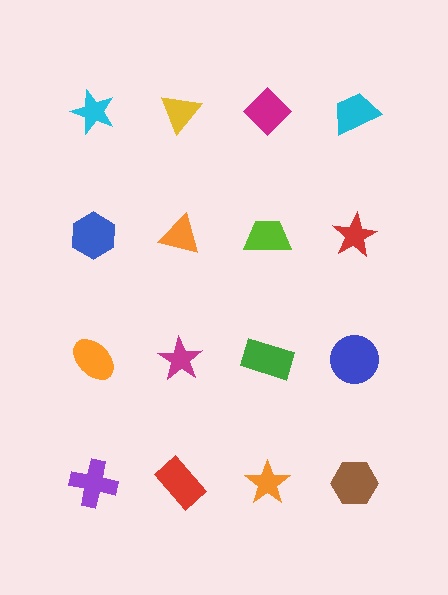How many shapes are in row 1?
4 shapes.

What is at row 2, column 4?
A red star.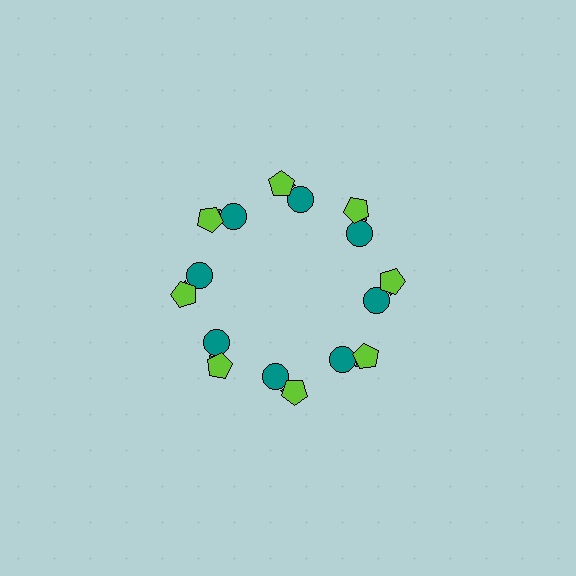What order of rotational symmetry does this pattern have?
This pattern has 8-fold rotational symmetry.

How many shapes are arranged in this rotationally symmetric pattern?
There are 24 shapes, arranged in 8 groups of 3.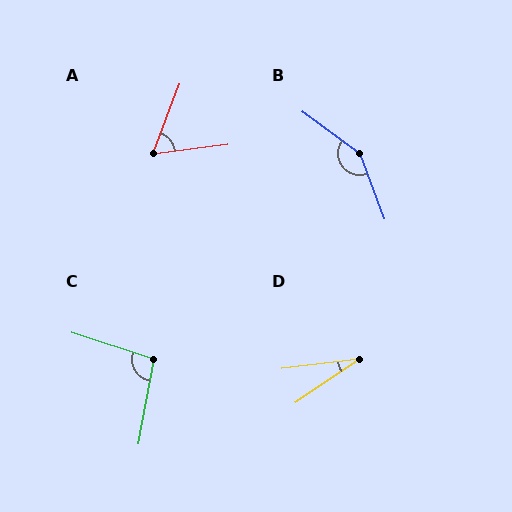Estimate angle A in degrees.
Approximately 62 degrees.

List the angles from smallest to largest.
D (27°), A (62°), C (98°), B (146°).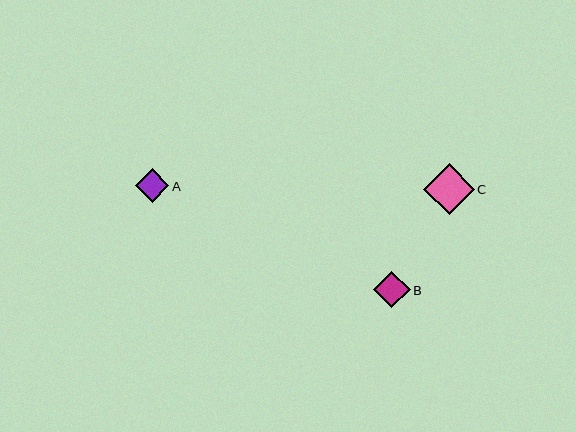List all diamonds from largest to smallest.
From largest to smallest: C, B, A.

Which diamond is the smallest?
Diamond A is the smallest with a size of approximately 33 pixels.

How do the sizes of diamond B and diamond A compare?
Diamond B and diamond A are approximately the same size.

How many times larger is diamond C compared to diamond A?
Diamond C is approximately 1.5 times the size of diamond A.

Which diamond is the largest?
Diamond C is the largest with a size of approximately 50 pixels.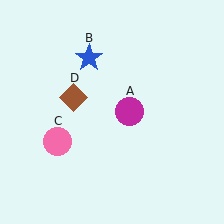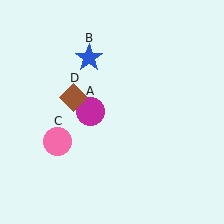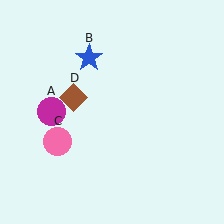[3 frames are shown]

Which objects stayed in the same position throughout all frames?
Blue star (object B) and pink circle (object C) and brown diamond (object D) remained stationary.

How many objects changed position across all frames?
1 object changed position: magenta circle (object A).